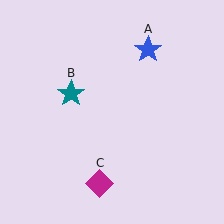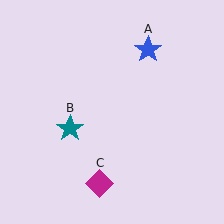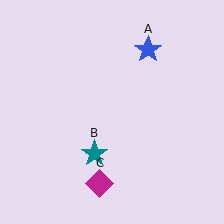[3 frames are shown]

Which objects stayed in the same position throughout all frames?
Blue star (object A) and magenta diamond (object C) remained stationary.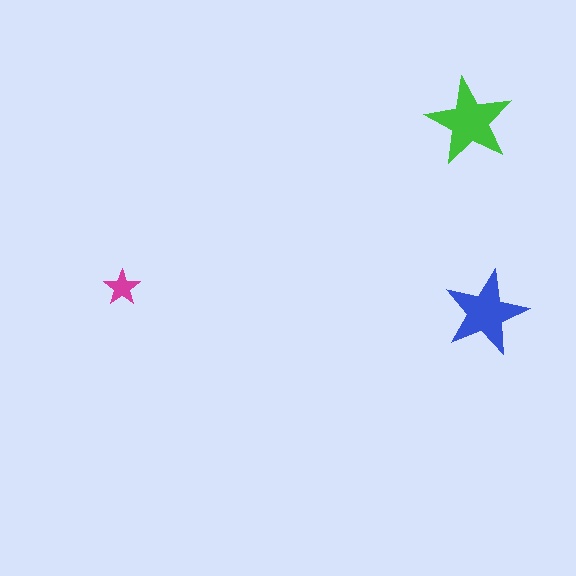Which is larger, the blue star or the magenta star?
The blue one.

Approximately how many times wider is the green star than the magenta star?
About 2.5 times wider.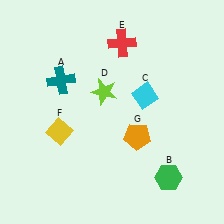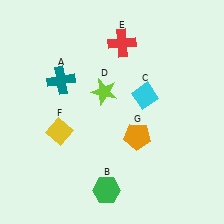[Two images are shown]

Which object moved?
The green hexagon (B) moved left.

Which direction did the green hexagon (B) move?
The green hexagon (B) moved left.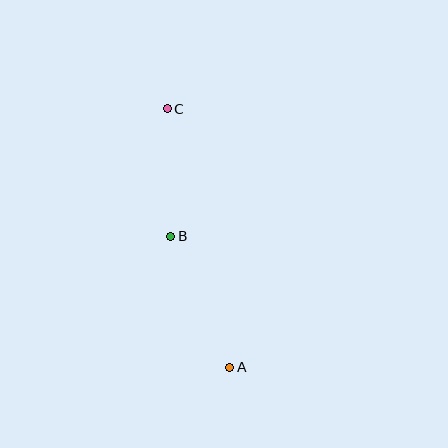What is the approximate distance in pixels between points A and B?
The distance between A and B is approximately 144 pixels.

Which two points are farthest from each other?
Points A and C are farthest from each other.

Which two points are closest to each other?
Points B and C are closest to each other.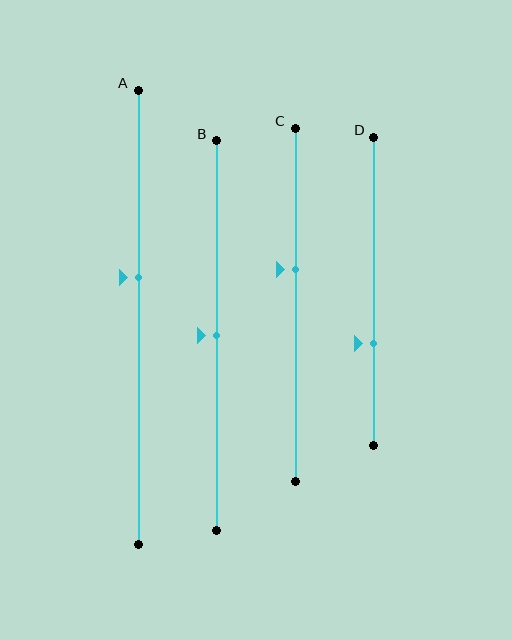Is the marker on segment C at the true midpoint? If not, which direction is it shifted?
No, the marker on segment C is shifted upward by about 10% of the segment length.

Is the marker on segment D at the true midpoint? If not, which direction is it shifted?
No, the marker on segment D is shifted downward by about 17% of the segment length.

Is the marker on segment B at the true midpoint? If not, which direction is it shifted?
Yes, the marker on segment B is at the true midpoint.